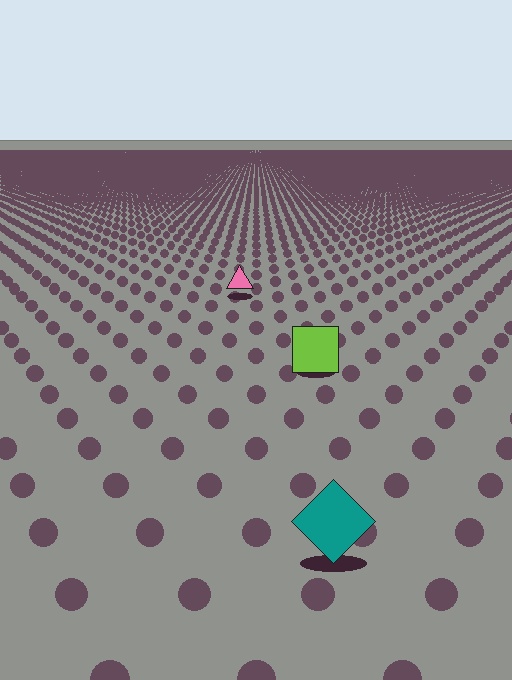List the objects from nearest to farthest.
From nearest to farthest: the teal diamond, the lime square, the pink triangle.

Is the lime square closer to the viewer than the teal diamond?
No. The teal diamond is closer — you can tell from the texture gradient: the ground texture is coarser near it.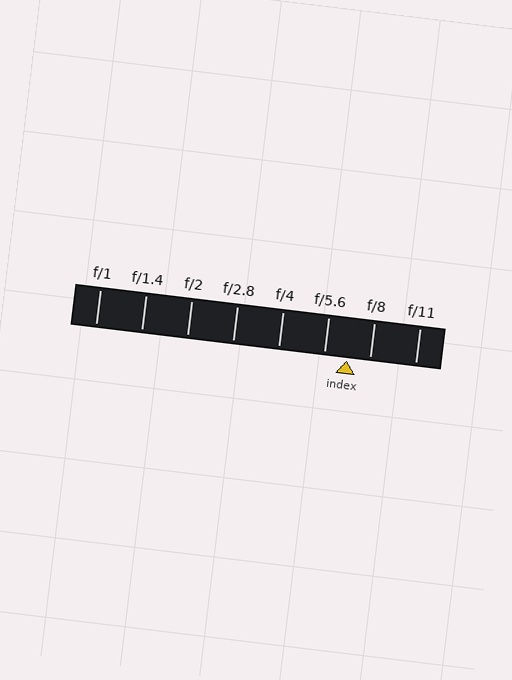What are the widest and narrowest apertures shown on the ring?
The widest aperture shown is f/1 and the narrowest is f/11.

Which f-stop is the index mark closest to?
The index mark is closest to f/8.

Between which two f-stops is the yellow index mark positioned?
The index mark is between f/5.6 and f/8.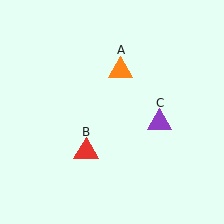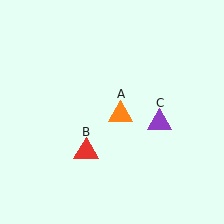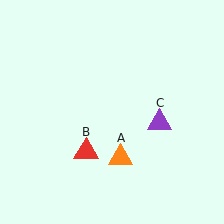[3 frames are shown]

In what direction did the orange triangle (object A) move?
The orange triangle (object A) moved down.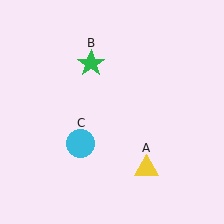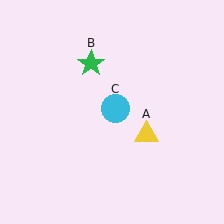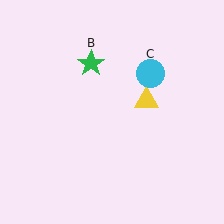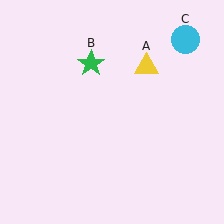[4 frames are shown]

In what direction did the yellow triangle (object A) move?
The yellow triangle (object A) moved up.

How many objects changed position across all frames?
2 objects changed position: yellow triangle (object A), cyan circle (object C).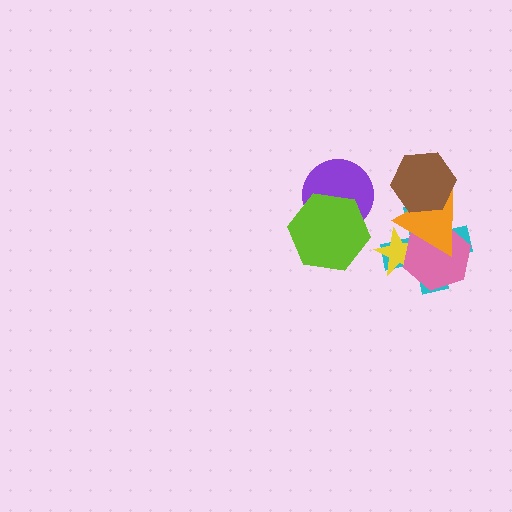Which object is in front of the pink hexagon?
The orange triangle is in front of the pink hexagon.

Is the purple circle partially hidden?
Yes, it is partially covered by another shape.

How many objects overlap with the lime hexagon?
1 object overlaps with the lime hexagon.